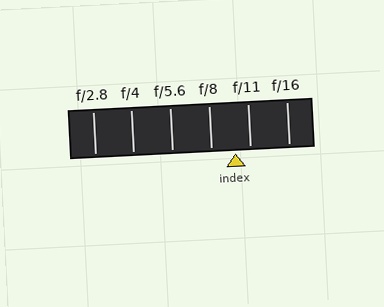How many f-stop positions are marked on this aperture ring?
There are 6 f-stop positions marked.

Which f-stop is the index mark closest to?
The index mark is closest to f/11.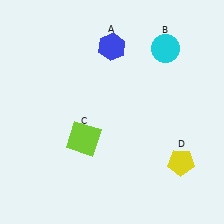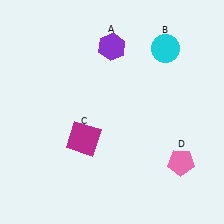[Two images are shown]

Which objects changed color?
A changed from blue to purple. C changed from lime to magenta. D changed from yellow to pink.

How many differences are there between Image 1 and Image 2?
There are 3 differences between the two images.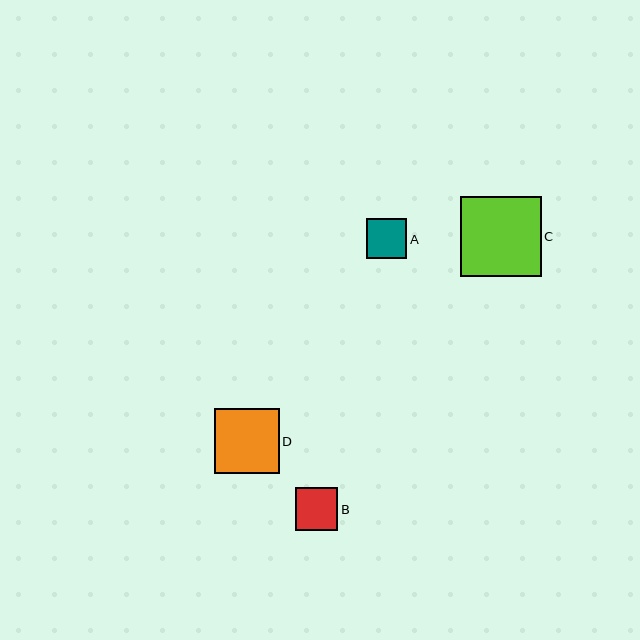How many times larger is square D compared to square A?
Square D is approximately 1.6 times the size of square A.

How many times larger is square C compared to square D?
Square C is approximately 1.2 times the size of square D.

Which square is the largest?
Square C is the largest with a size of approximately 81 pixels.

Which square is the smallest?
Square A is the smallest with a size of approximately 40 pixels.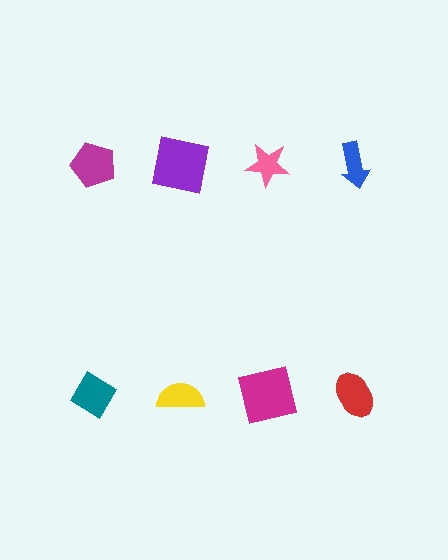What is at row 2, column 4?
A red ellipse.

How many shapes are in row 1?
4 shapes.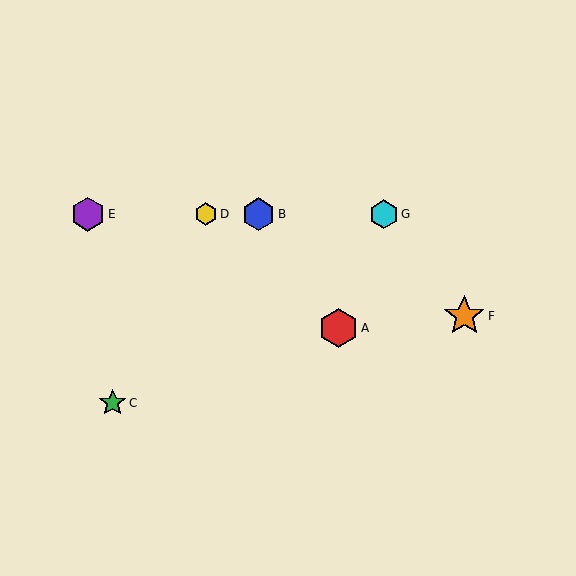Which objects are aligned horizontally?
Objects B, D, E, G are aligned horizontally.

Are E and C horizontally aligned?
No, E is at y≈214 and C is at y≈403.